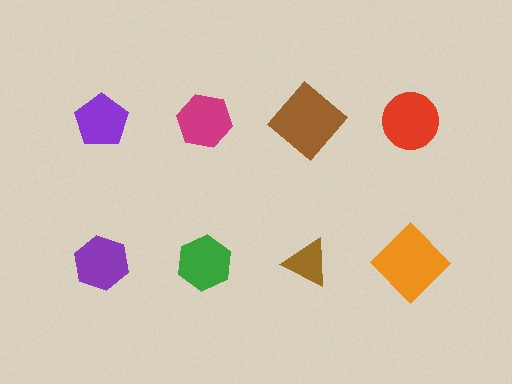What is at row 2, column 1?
A purple hexagon.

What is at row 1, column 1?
A purple pentagon.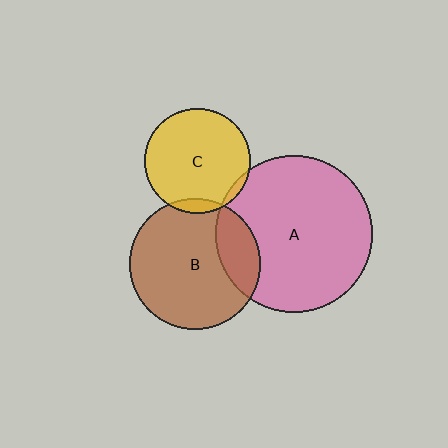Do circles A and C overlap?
Yes.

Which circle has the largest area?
Circle A (pink).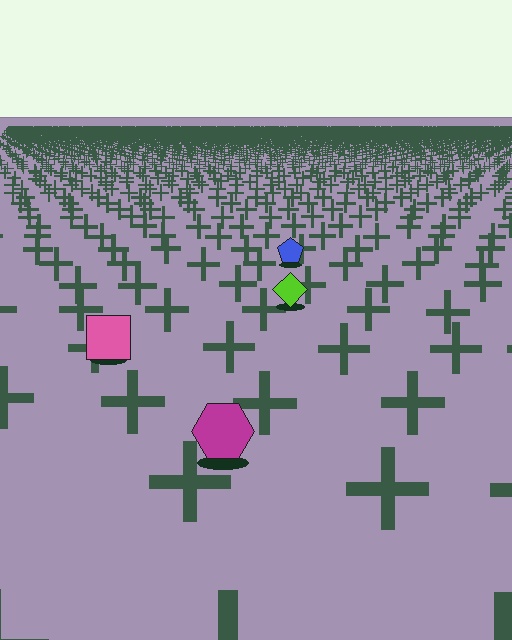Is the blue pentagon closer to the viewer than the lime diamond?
No. The lime diamond is closer — you can tell from the texture gradient: the ground texture is coarser near it.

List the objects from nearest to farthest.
From nearest to farthest: the magenta hexagon, the pink square, the lime diamond, the blue pentagon.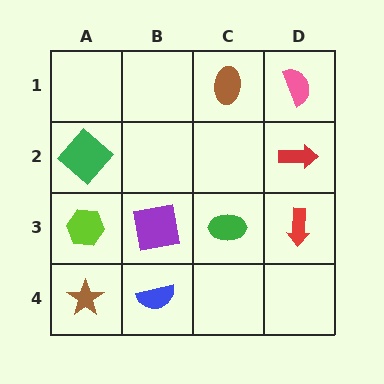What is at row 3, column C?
A green ellipse.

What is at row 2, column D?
A red arrow.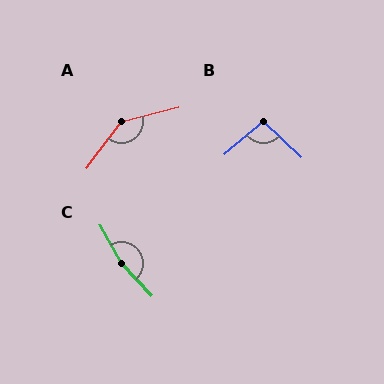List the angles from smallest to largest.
B (96°), A (141°), C (167°).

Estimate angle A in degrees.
Approximately 141 degrees.